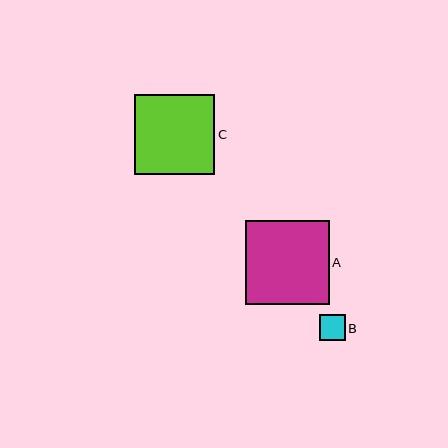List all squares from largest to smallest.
From largest to smallest: A, C, B.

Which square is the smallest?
Square B is the smallest with a size of approximately 26 pixels.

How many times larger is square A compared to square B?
Square A is approximately 3.2 times the size of square B.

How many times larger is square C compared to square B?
Square C is approximately 3.0 times the size of square B.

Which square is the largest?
Square A is the largest with a size of approximately 84 pixels.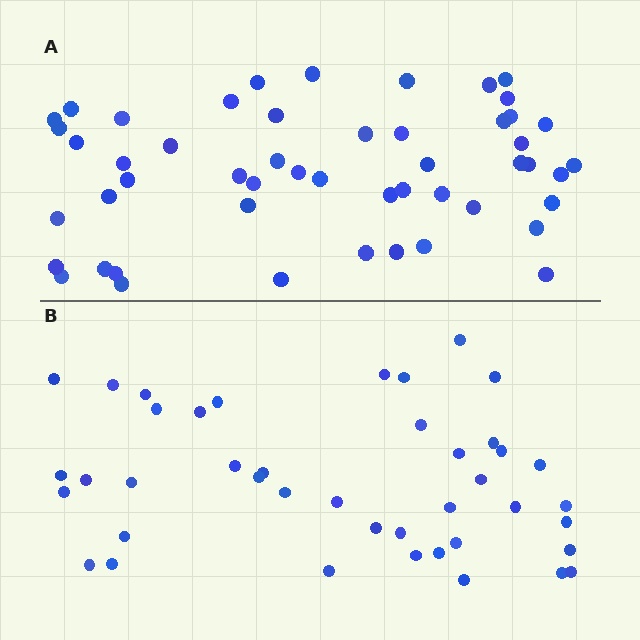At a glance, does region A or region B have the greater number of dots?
Region A (the top region) has more dots.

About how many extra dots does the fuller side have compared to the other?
Region A has roughly 8 or so more dots than region B.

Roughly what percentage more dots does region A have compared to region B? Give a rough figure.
About 20% more.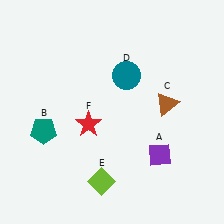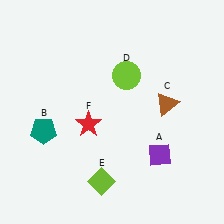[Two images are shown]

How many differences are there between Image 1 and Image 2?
There is 1 difference between the two images.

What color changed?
The circle (D) changed from teal in Image 1 to lime in Image 2.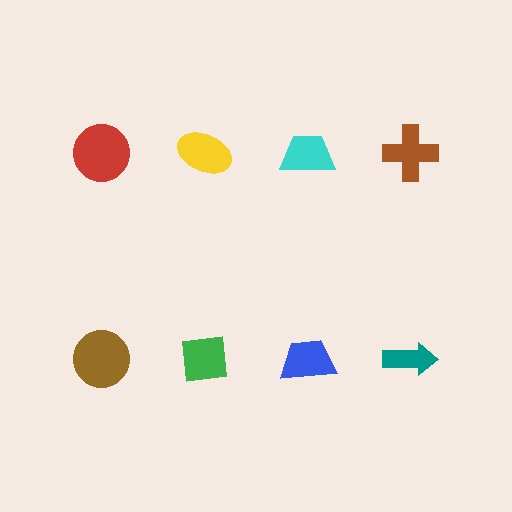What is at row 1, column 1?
A red circle.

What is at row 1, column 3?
A cyan trapezoid.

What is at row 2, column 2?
A green square.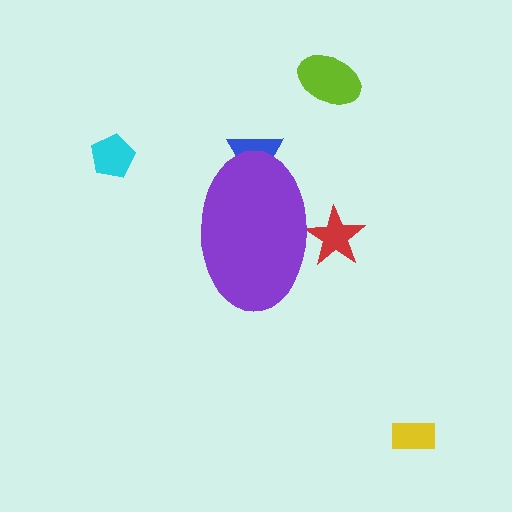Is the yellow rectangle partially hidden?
No, the yellow rectangle is fully visible.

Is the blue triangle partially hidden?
Yes, the blue triangle is partially hidden behind the purple ellipse.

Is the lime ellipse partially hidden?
No, the lime ellipse is fully visible.